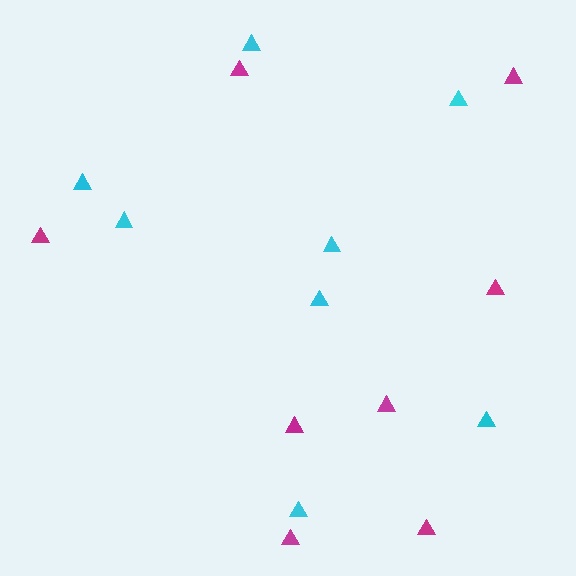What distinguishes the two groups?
There are 2 groups: one group of cyan triangles (8) and one group of magenta triangles (8).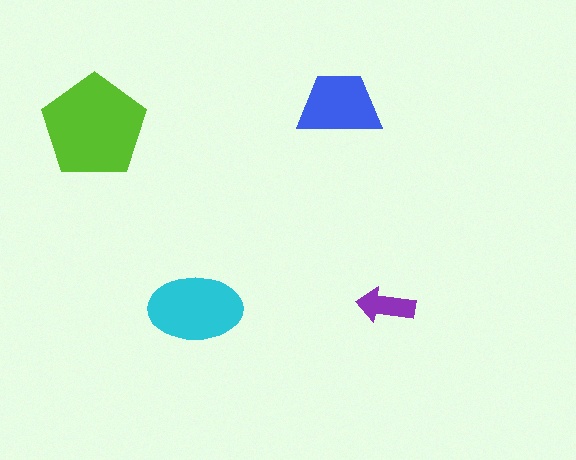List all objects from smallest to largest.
The purple arrow, the blue trapezoid, the cyan ellipse, the lime pentagon.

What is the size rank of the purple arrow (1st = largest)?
4th.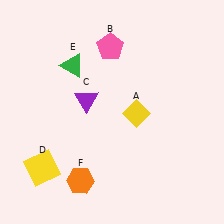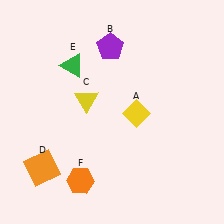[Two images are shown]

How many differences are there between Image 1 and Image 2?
There are 3 differences between the two images.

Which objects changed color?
B changed from pink to purple. C changed from purple to yellow. D changed from yellow to orange.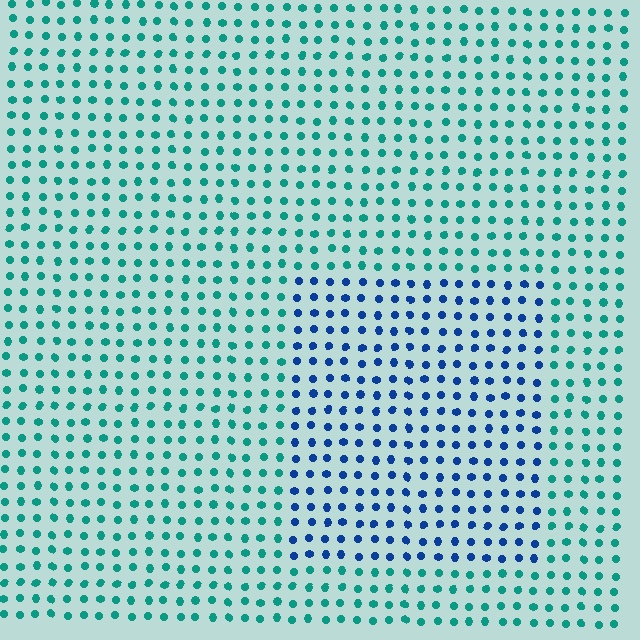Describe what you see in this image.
The image is filled with small teal elements in a uniform arrangement. A rectangle-shaped region is visible where the elements are tinted to a slightly different hue, forming a subtle color boundary.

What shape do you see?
I see a rectangle.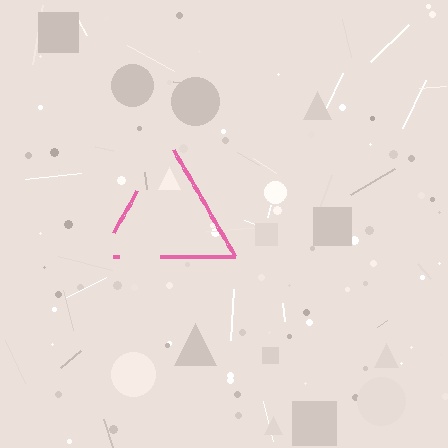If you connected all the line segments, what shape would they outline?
They would outline a triangle.